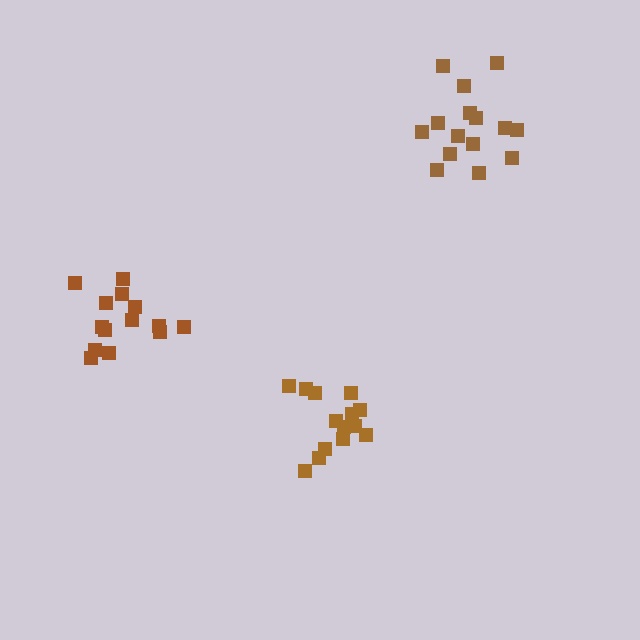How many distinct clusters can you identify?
There are 3 distinct clusters.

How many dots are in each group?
Group 1: 15 dots, Group 2: 14 dots, Group 3: 14 dots (43 total).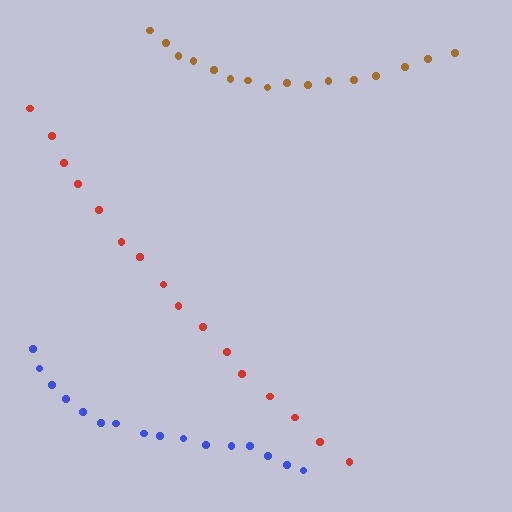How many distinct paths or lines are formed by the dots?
There are 3 distinct paths.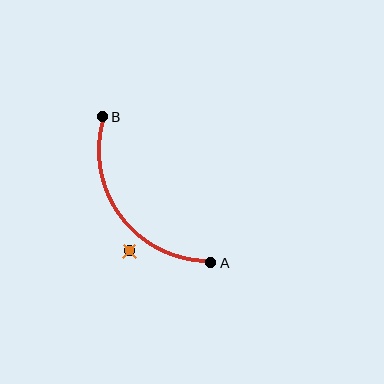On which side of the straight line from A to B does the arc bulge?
The arc bulges below and to the left of the straight line connecting A and B.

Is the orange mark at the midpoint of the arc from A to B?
No — the orange mark does not lie on the arc at all. It sits slightly outside the curve.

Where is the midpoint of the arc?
The arc midpoint is the point on the curve farthest from the straight line joining A and B. It sits below and to the left of that line.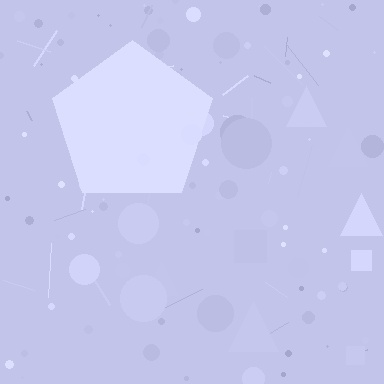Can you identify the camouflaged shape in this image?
The camouflaged shape is a pentagon.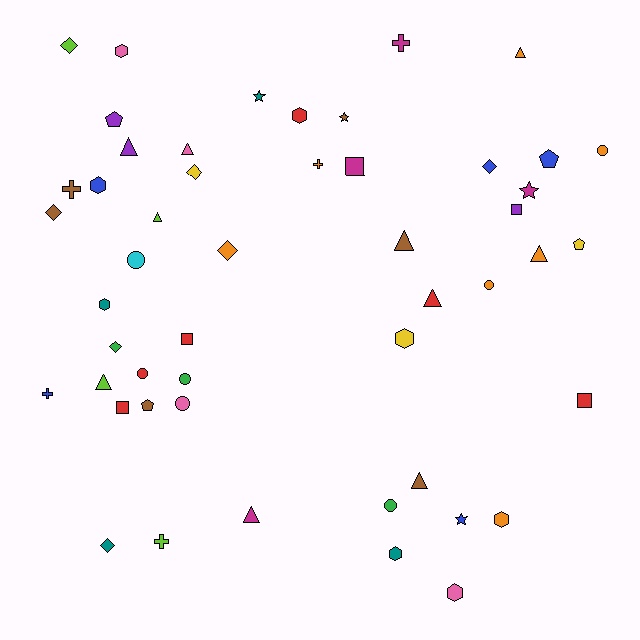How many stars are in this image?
There are 4 stars.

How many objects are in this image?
There are 50 objects.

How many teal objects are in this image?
There are 4 teal objects.